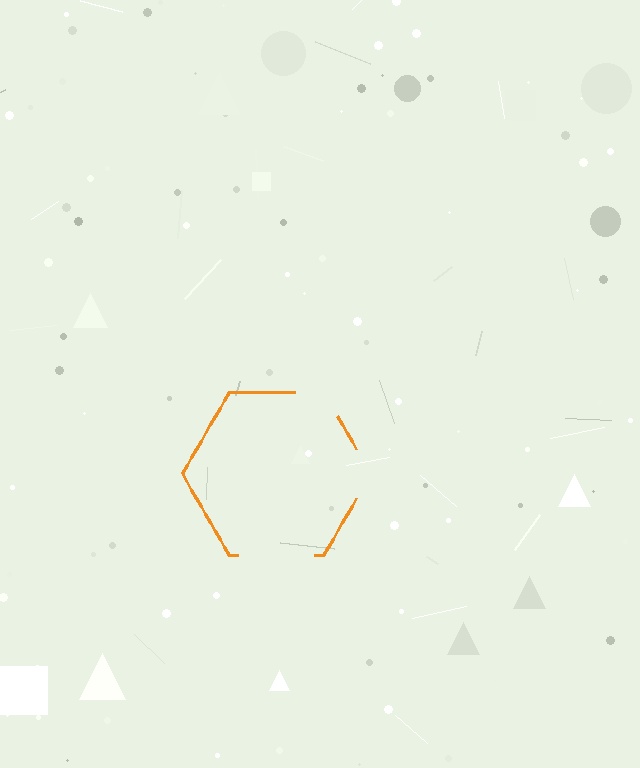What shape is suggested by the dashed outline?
The dashed outline suggests a hexagon.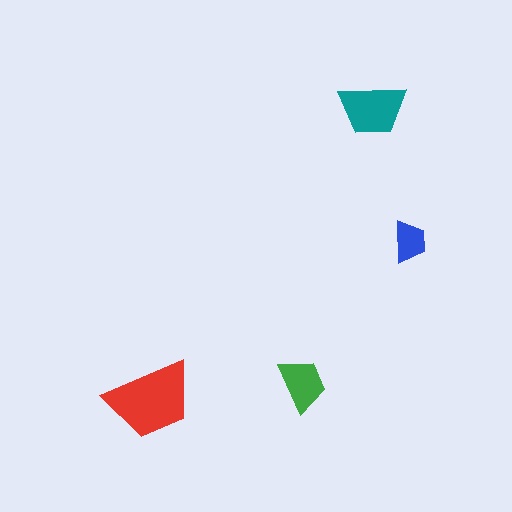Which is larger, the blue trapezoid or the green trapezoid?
The green one.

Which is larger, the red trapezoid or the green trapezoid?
The red one.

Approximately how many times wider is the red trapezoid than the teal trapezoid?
About 1.5 times wider.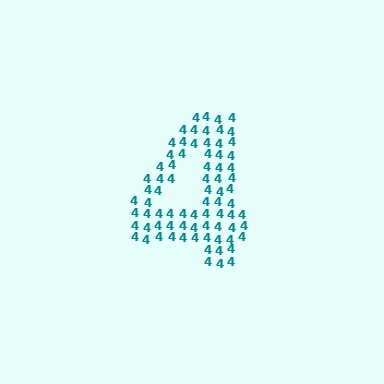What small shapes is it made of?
It is made of small digit 4's.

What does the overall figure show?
The overall figure shows the digit 4.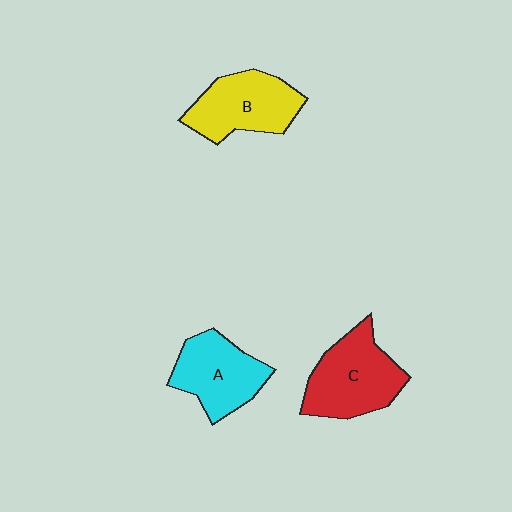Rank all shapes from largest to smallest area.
From largest to smallest: C (red), B (yellow), A (cyan).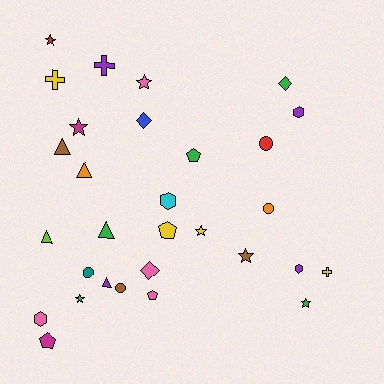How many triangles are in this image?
There are 5 triangles.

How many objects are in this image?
There are 30 objects.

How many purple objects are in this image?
There are 4 purple objects.